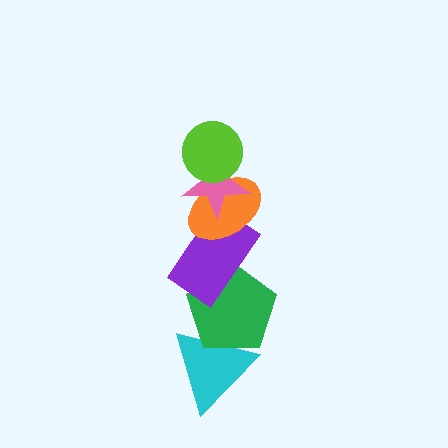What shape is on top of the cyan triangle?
The green pentagon is on top of the cyan triangle.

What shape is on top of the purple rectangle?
The orange ellipse is on top of the purple rectangle.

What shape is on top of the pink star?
The lime circle is on top of the pink star.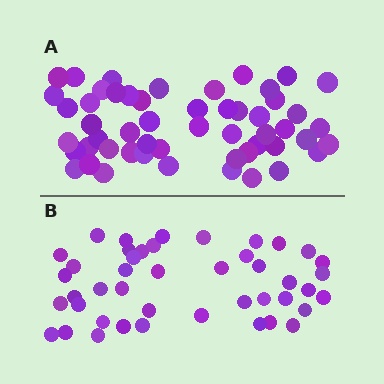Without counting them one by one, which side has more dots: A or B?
Region A (the top region) has more dots.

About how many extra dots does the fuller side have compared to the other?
Region A has roughly 8 or so more dots than region B.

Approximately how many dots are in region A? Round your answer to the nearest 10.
About 50 dots. (The exact count is 53, which rounds to 50.)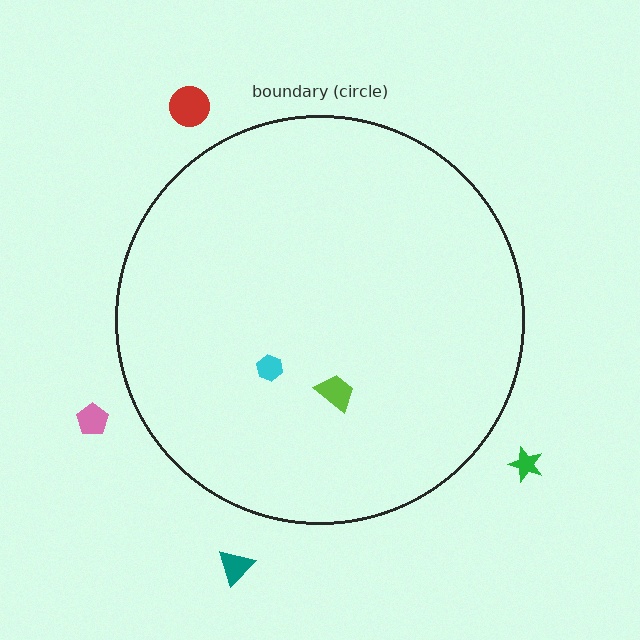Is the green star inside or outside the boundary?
Outside.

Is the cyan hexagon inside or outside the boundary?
Inside.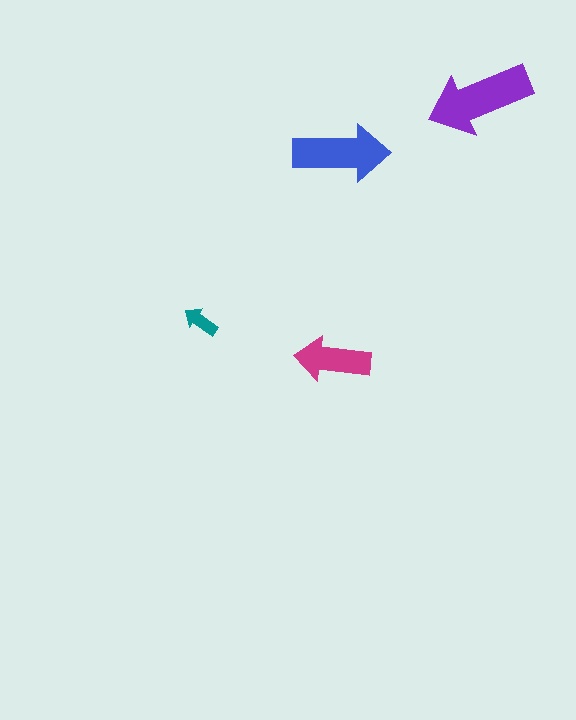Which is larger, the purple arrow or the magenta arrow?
The purple one.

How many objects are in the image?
There are 4 objects in the image.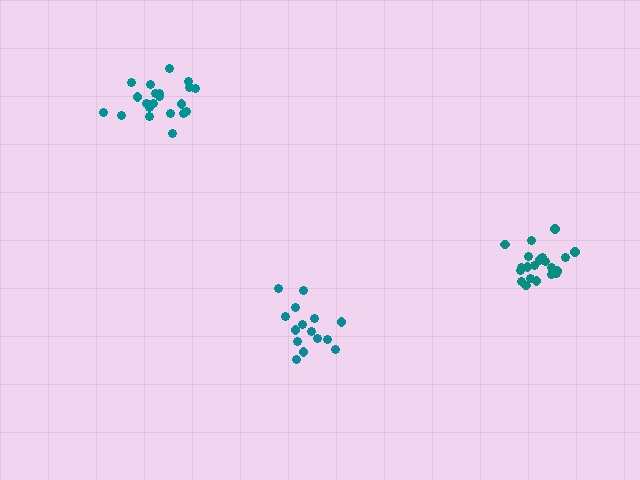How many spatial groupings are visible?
There are 3 spatial groupings.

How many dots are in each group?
Group 1: 15 dots, Group 2: 21 dots, Group 3: 21 dots (57 total).